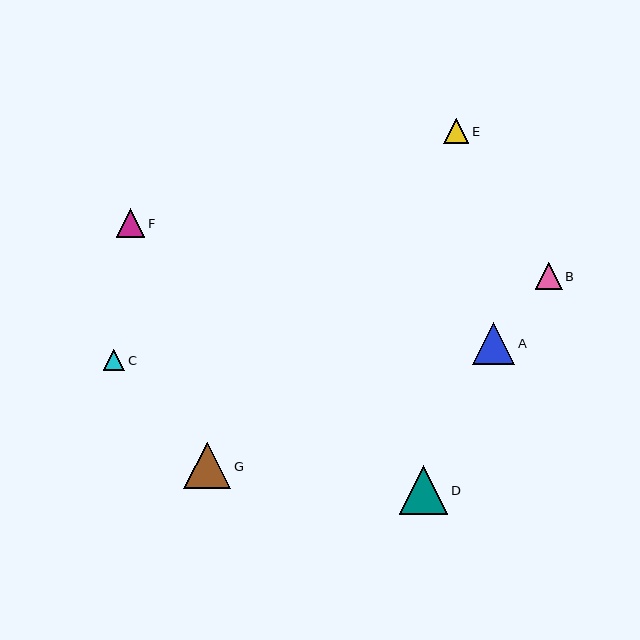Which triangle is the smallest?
Triangle C is the smallest with a size of approximately 21 pixels.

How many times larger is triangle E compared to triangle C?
Triangle E is approximately 1.2 times the size of triangle C.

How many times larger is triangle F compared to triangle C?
Triangle F is approximately 1.3 times the size of triangle C.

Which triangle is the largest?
Triangle D is the largest with a size of approximately 49 pixels.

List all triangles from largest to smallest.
From largest to smallest: D, G, A, F, B, E, C.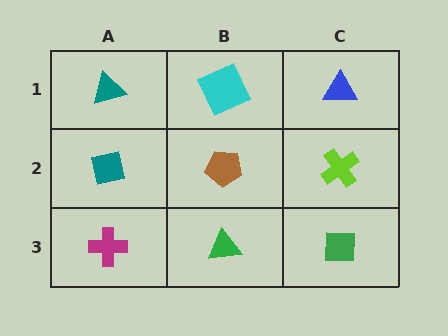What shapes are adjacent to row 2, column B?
A cyan square (row 1, column B), a green triangle (row 3, column B), a teal square (row 2, column A), a lime cross (row 2, column C).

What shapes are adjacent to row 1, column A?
A teal square (row 2, column A), a cyan square (row 1, column B).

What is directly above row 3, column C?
A lime cross.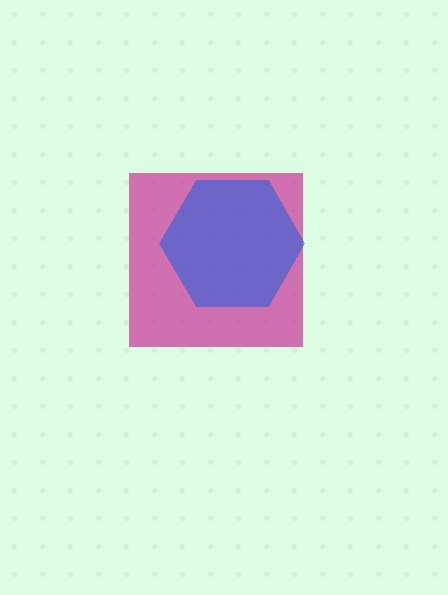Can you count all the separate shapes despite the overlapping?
Yes, there are 2 separate shapes.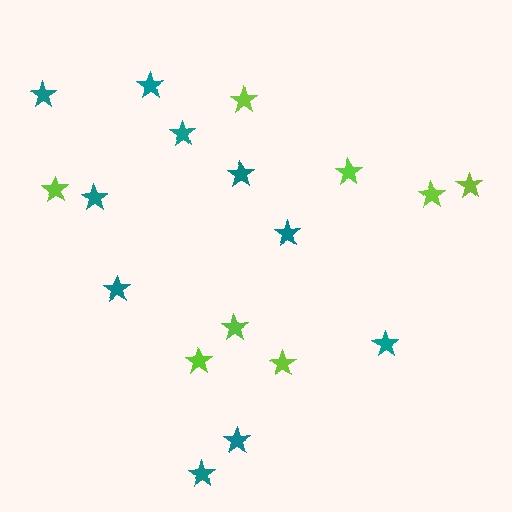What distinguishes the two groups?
There are 2 groups: one group of teal stars (10) and one group of lime stars (8).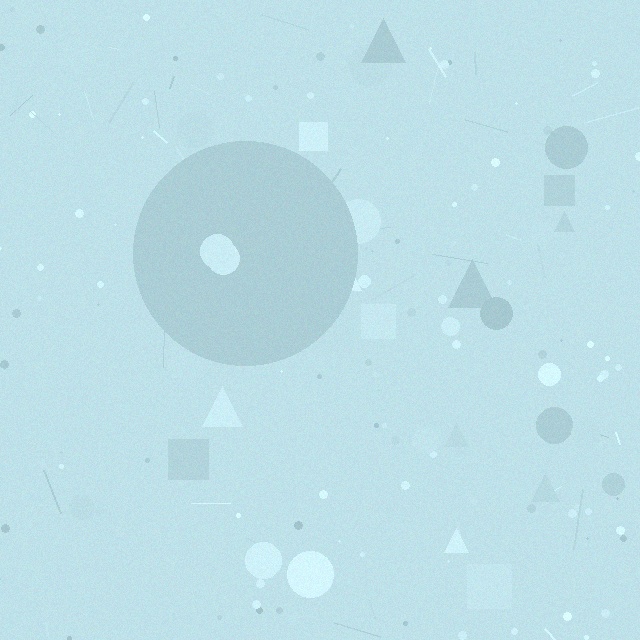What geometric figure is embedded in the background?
A circle is embedded in the background.